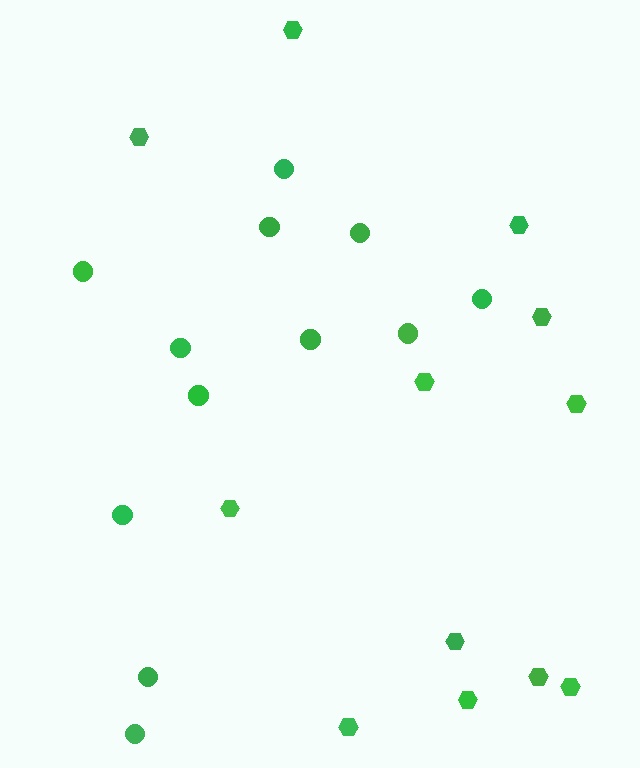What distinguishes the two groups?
There are 2 groups: one group of circles (12) and one group of hexagons (12).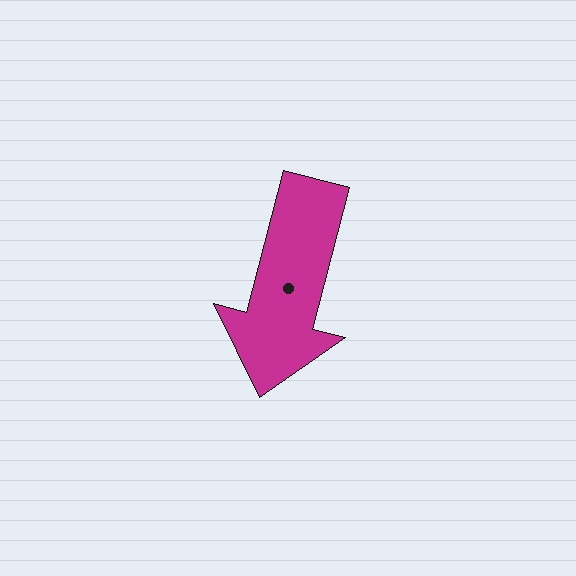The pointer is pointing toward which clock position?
Roughly 6 o'clock.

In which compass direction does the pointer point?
South.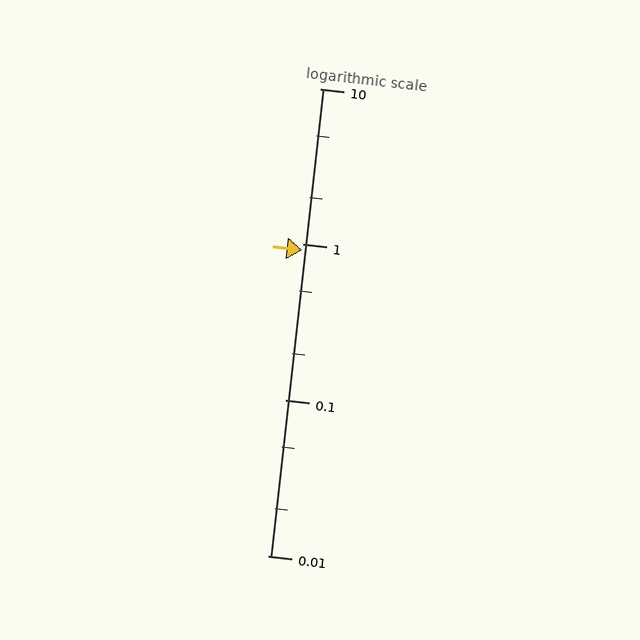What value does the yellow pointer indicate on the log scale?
The pointer indicates approximately 0.92.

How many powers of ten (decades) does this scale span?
The scale spans 3 decades, from 0.01 to 10.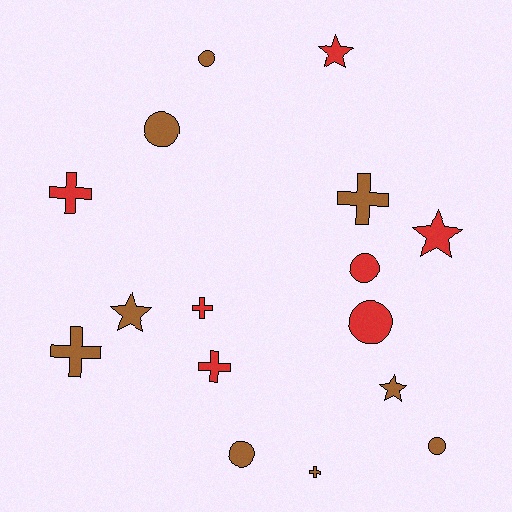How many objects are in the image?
There are 16 objects.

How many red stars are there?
There are 2 red stars.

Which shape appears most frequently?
Cross, with 6 objects.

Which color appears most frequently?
Brown, with 9 objects.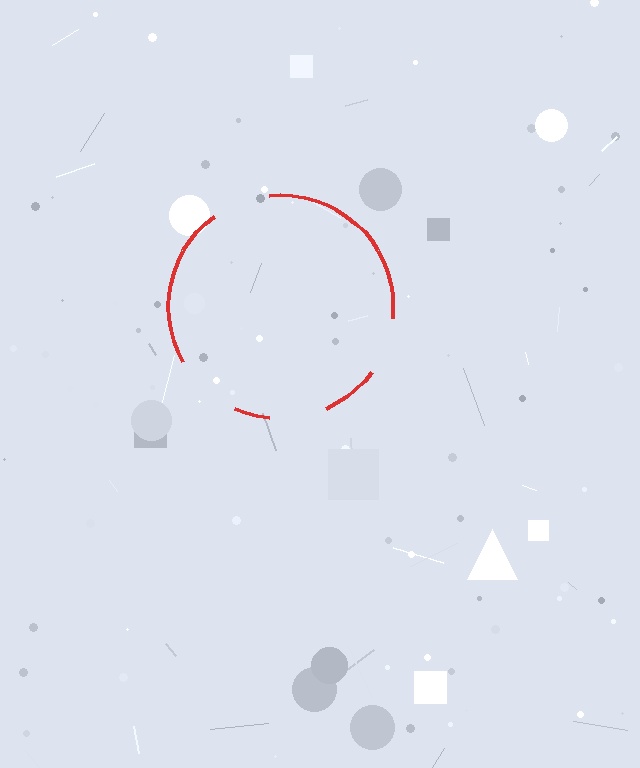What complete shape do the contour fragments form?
The contour fragments form a circle.